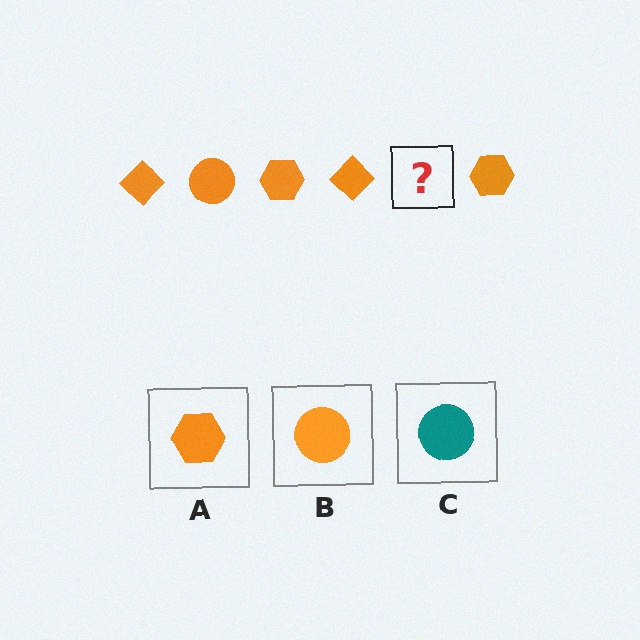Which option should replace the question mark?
Option B.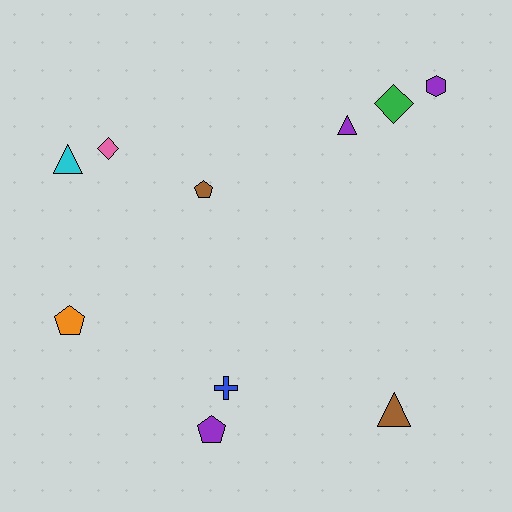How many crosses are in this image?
There is 1 cross.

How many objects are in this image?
There are 10 objects.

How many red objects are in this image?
There are no red objects.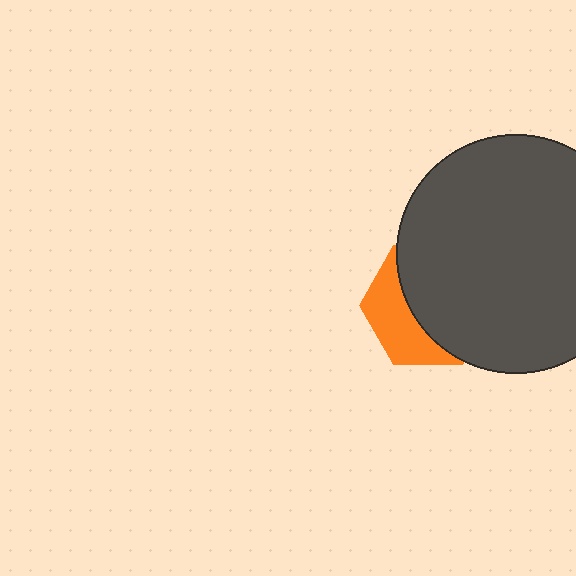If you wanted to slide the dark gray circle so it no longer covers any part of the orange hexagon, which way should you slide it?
Slide it right — that is the most direct way to separate the two shapes.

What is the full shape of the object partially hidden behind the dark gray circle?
The partially hidden object is an orange hexagon.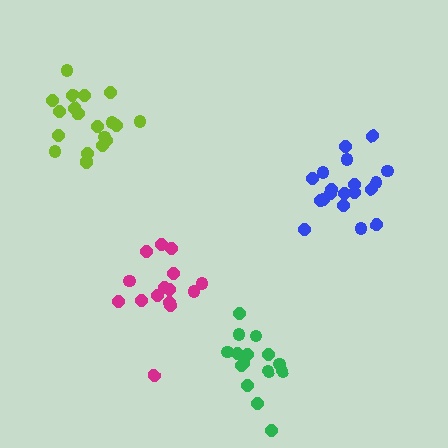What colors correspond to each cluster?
The clusters are colored: magenta, lime, blue, green.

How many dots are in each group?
Group 1: 15 dots, Group 2: 20 dots, Group 3: 19 dots, Group 4: 15 dots (69 total).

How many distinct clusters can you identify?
There are 4 distinct clusters.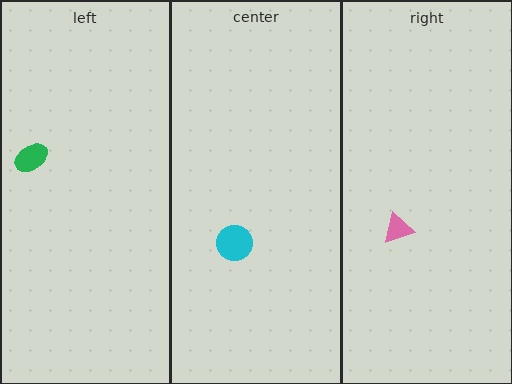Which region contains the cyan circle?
The center region.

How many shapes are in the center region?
1.